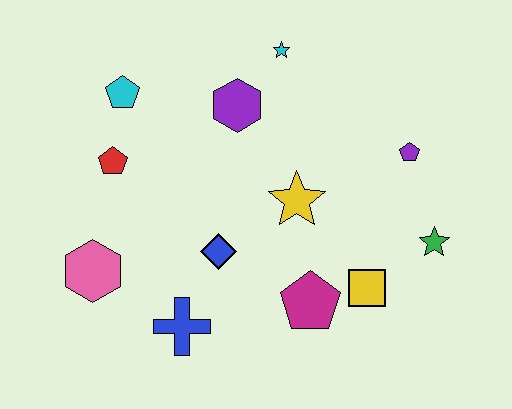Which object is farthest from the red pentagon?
The green star is farthest from the red pentagon.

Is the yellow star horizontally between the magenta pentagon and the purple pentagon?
No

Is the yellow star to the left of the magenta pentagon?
Yes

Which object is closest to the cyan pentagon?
The red pentagon is closest to the cyan pentagon.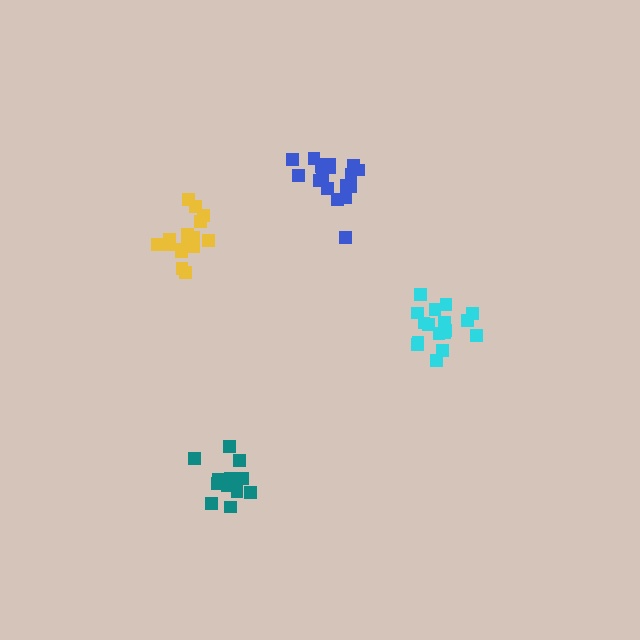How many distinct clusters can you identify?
There are 4 distinct clusters.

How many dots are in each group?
Group 1: 12 dots, Group 2: 17 dots, Group 3: 18 dots, Group 4: 16 dots (63 total).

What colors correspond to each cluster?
The clusters are colored: teal, cyan, blue, yellow.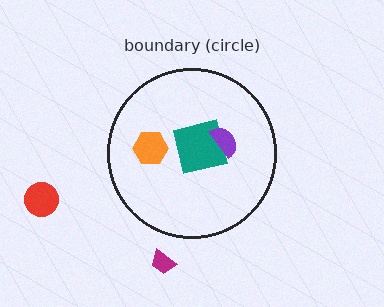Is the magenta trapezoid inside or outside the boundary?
Outside.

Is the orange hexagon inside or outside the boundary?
Inside.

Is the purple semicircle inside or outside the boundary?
Inside.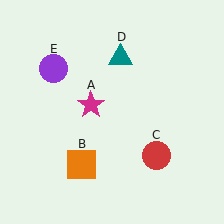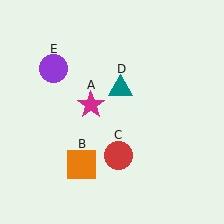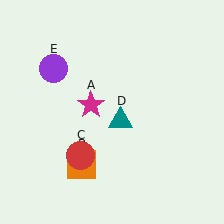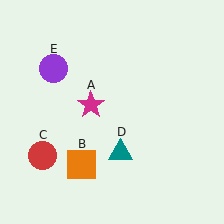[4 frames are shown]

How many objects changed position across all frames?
2 objects changed position: red circle (object C), teal triangle (object D).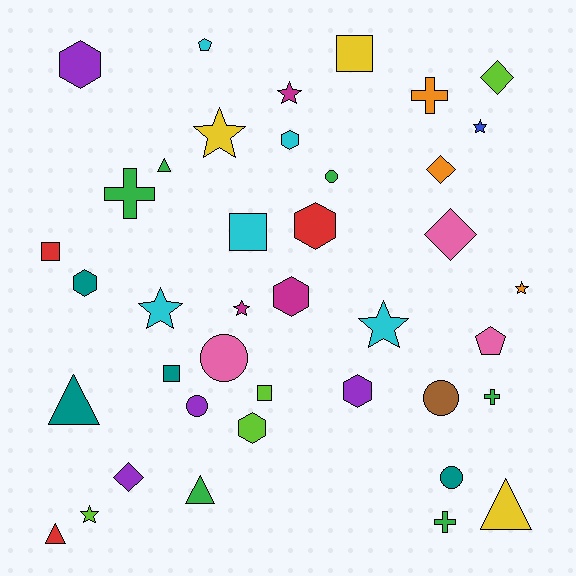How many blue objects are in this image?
There is 1 blue object.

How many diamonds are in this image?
There are 4 diamonds.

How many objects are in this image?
There are 40 objects.